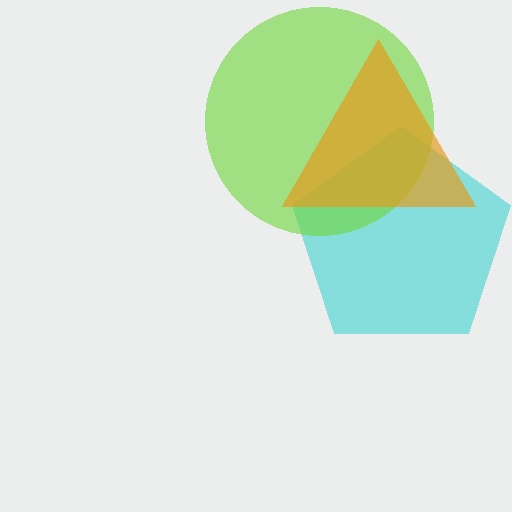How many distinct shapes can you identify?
There are 3 distinct shapes: a cyan pentagon, a lime circle, an orange triangle.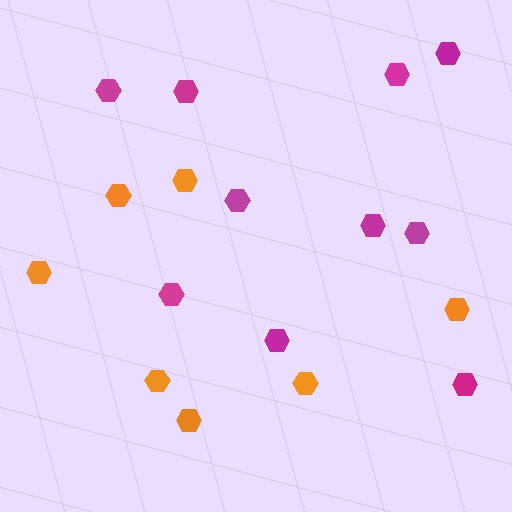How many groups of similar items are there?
There are 2 groups: one group of magenta hexagons (10) and one group of orange hexagons (7).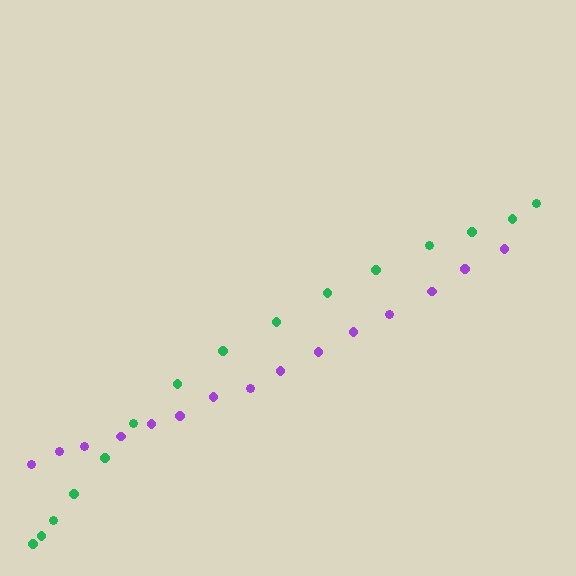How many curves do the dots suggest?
There are 2 distinct paths.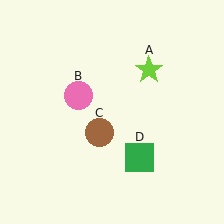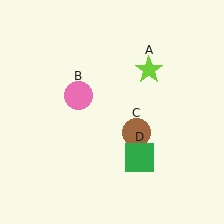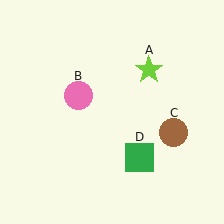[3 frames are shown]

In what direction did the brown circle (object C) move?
The brown circle (object C) moved right.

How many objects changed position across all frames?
1 object changed position: brown circle (object C).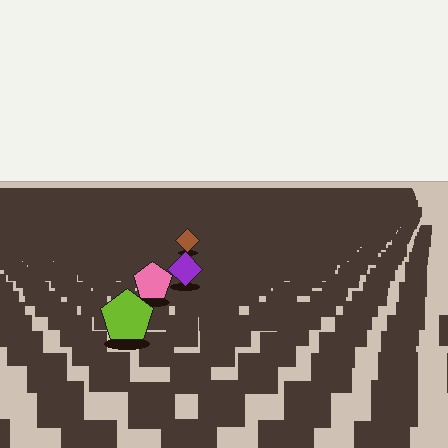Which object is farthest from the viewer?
The brown diamond is farthest from the viewer. It appears smaller and the ground texture around it is denser.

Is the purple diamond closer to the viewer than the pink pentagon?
No. The pink pentagon is closer — you can tell from the texture gradient: the ground texture is coarser near it.